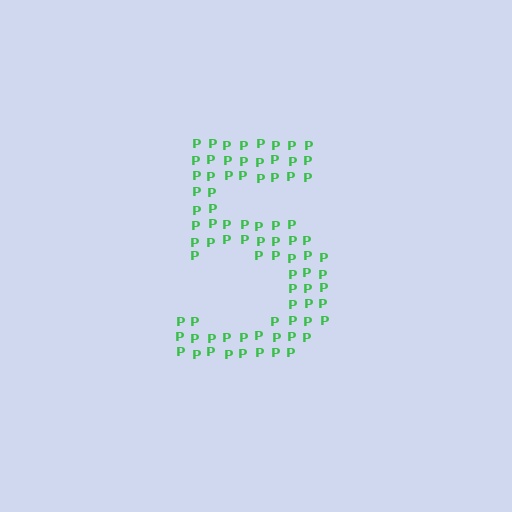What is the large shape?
The large shape is the digit 5.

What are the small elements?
The small elements are letter P's.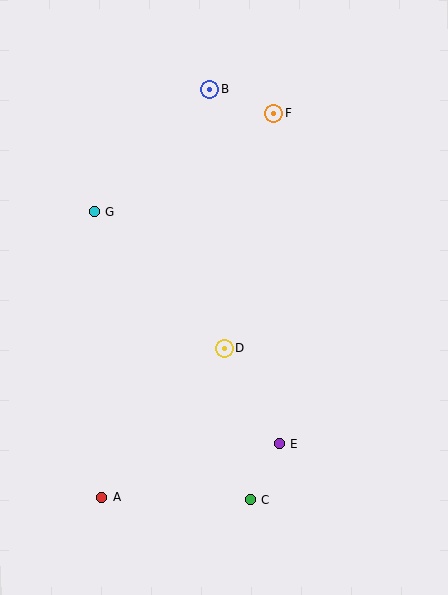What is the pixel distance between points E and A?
The distance between E and A is 186 pixels.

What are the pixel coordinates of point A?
Point A is at (102, 497).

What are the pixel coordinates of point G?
Point G is at (94, 212).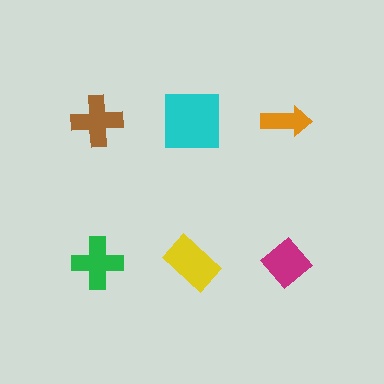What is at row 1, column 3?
An orange arrow.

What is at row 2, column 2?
A yellow rectangle.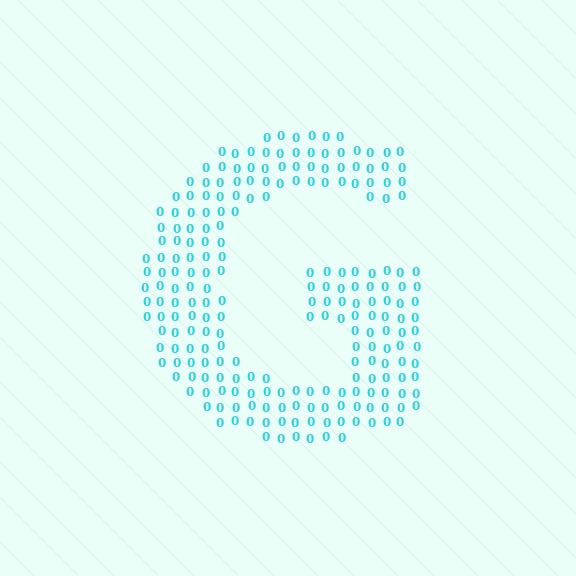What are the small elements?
The small elements are digit 0's.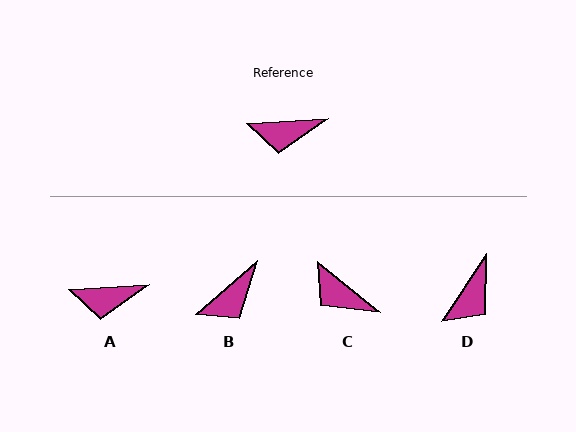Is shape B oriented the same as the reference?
No, it is off by about 37 degrees.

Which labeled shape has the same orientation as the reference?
A.